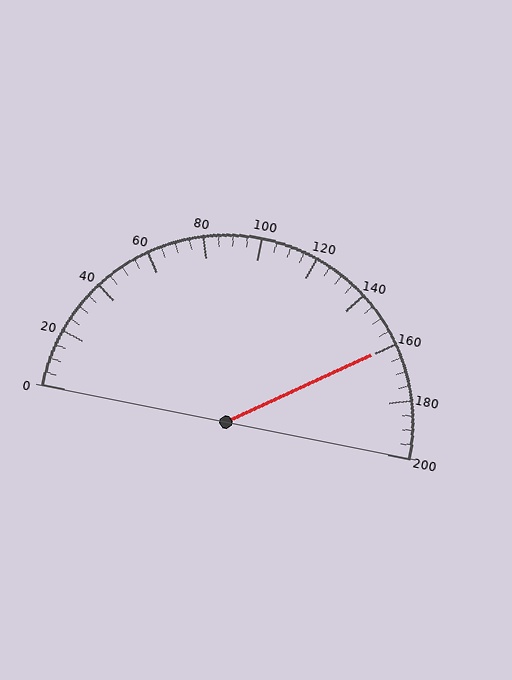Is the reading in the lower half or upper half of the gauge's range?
The reading is in the upper half of the range (0 to 200).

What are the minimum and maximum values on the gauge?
The gauge ranges from 0 to 200.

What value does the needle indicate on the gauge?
The needle indicates approximately 160.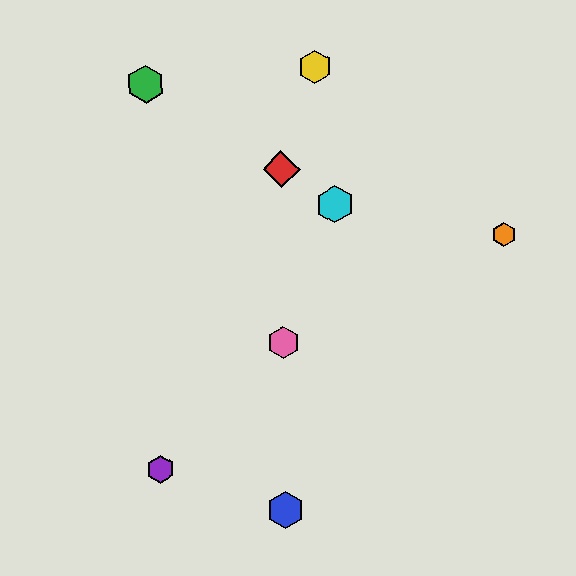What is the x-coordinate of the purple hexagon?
The purple hexagon is at x≈161.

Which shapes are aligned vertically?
The red diamond, the blue hexagon, the pink hexagon are aligned vertically.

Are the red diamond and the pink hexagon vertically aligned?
Yes, both are at x≈281.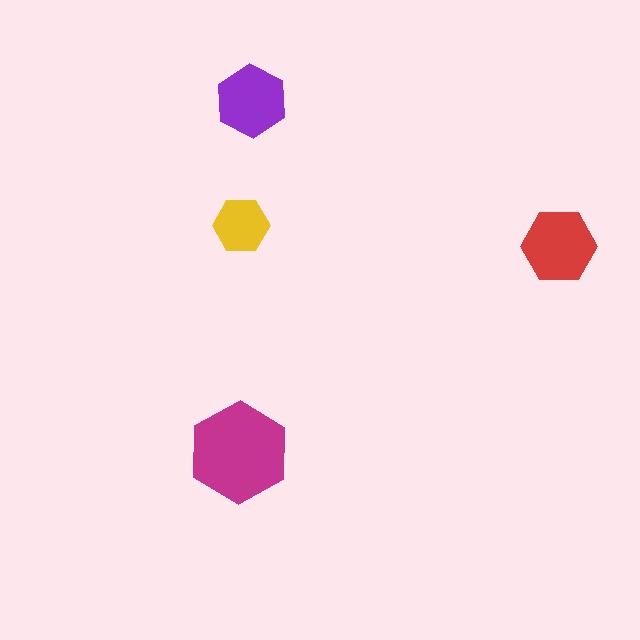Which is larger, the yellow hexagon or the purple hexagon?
The purple one.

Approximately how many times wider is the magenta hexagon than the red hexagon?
About 1.5 times wider.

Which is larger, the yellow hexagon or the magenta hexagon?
The magenta one.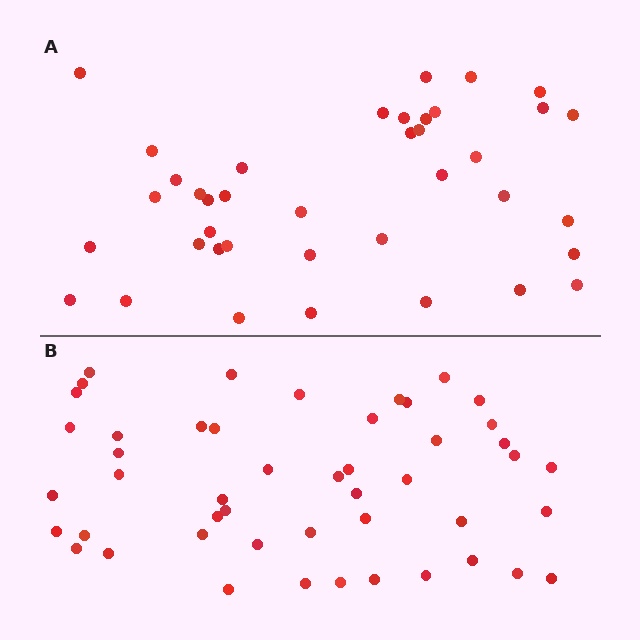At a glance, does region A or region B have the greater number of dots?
Region B (the bottom region) has more dots.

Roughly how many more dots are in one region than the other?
Region B has roughly 8 or so more dots than region A.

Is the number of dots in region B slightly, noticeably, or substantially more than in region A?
Region B has only slightly more — the two regions are fairly close. The ratio is roughly 1.2 to 1.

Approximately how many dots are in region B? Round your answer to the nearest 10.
About 50 dots. (The exact count is 48, which rounds to 50.)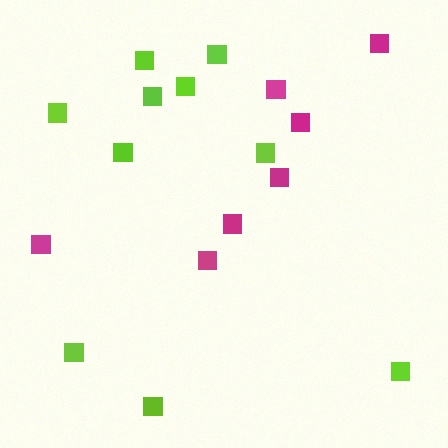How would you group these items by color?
There are 2 groups: one group of magenta squares (7) and one group of lime squares (10).